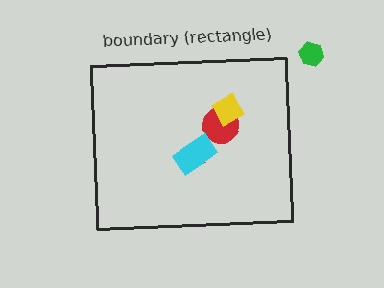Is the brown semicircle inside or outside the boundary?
Inside.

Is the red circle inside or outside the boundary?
Inside.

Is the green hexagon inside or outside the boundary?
Outside.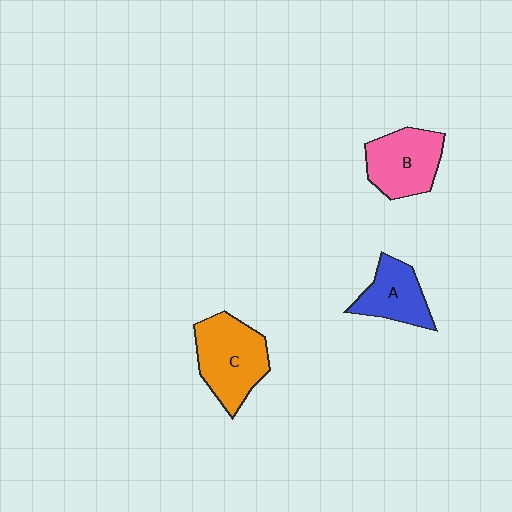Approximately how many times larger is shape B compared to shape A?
Approximately 1.2 times.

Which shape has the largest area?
Shape C (orange).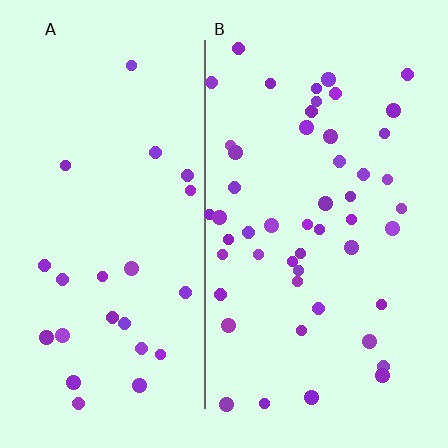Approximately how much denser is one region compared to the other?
Approximately 2.1× — region B over region A.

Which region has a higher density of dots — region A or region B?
B (the right).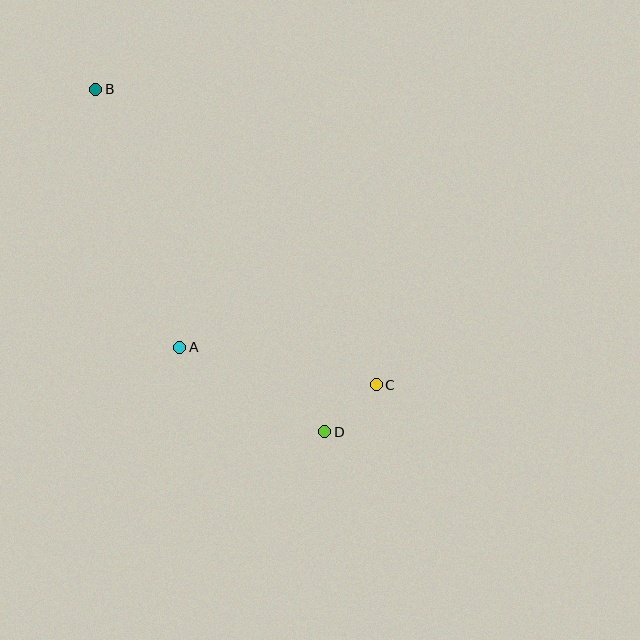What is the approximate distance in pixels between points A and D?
The distance between A and D is approximately 168 pixels.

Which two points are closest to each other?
Points C and D are closest to each other.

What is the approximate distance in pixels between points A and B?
The distance between A and B is approximately 271 pixels.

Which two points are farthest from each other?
Points B and D are farthest from each other.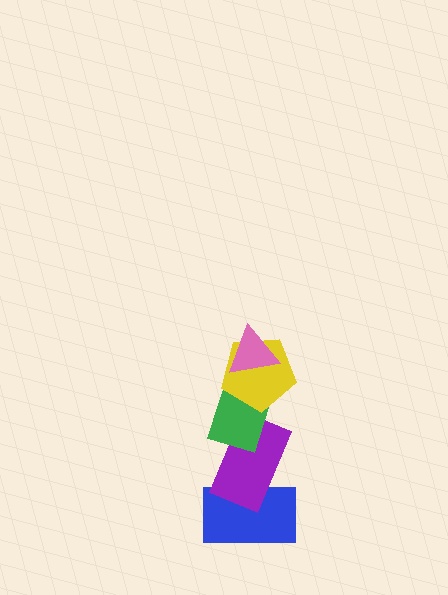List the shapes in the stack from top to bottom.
From top to bottom: the pink triangle, the yellow pentagon, the green rectangle, the purple rectangle, the blue rectangle.